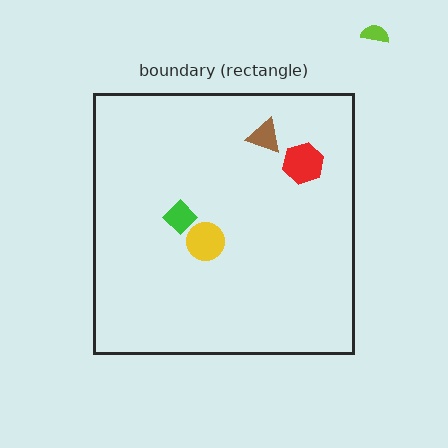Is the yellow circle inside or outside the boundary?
Inside.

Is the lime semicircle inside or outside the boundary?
Outside.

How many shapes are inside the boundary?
4 inside, 1 outside.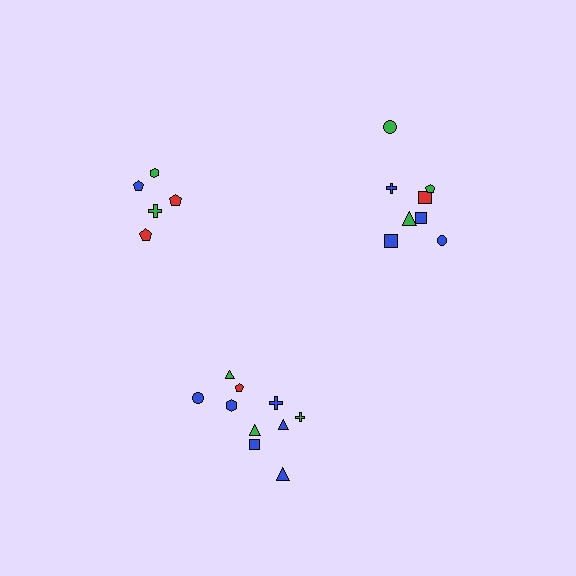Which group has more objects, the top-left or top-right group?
The top-right group.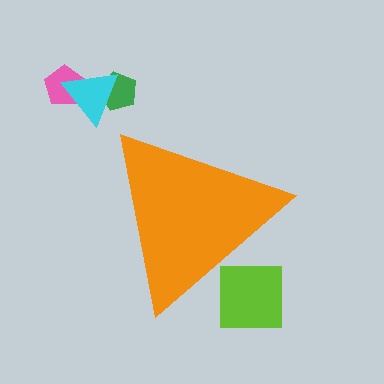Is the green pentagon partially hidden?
No, the green pentagon is fully visible.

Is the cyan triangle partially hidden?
No, the cyan triangle is fully visible.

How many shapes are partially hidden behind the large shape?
1 shape is partially hidden.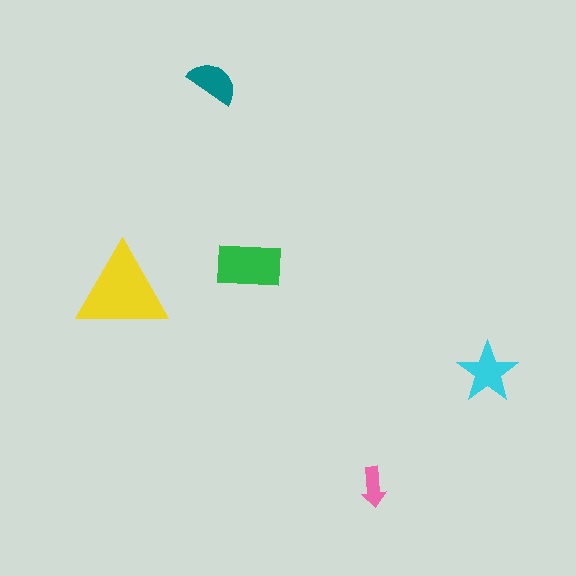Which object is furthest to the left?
The yellow triangle is leftmost.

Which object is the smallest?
The pink arrow.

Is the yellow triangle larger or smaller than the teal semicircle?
Larger.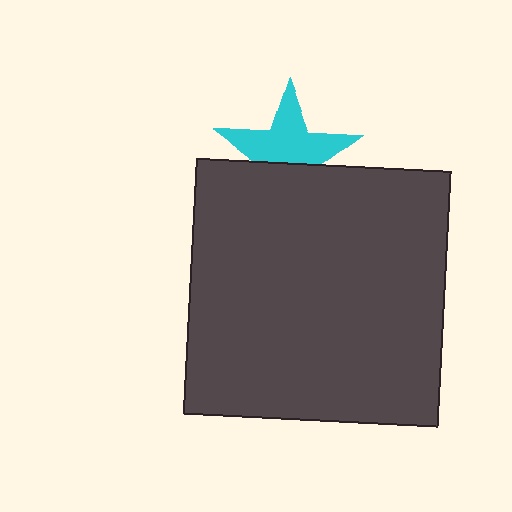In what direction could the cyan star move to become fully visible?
The cyan star could move up. That would shift it out from behind the dark gray square entirely.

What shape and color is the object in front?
The object in front is a dark gray square.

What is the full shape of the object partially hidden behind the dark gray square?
The partially hidden object is a cyan star.